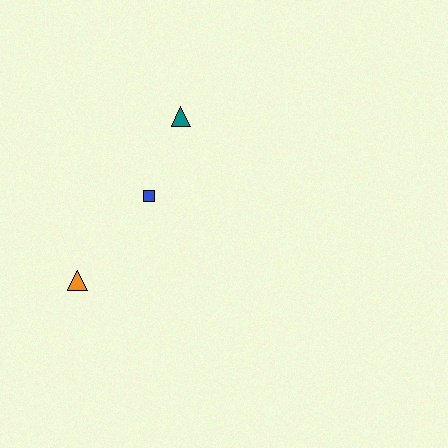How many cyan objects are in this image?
There are no cyan objects.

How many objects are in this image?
There are 3 objects.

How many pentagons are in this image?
There are no pentagons.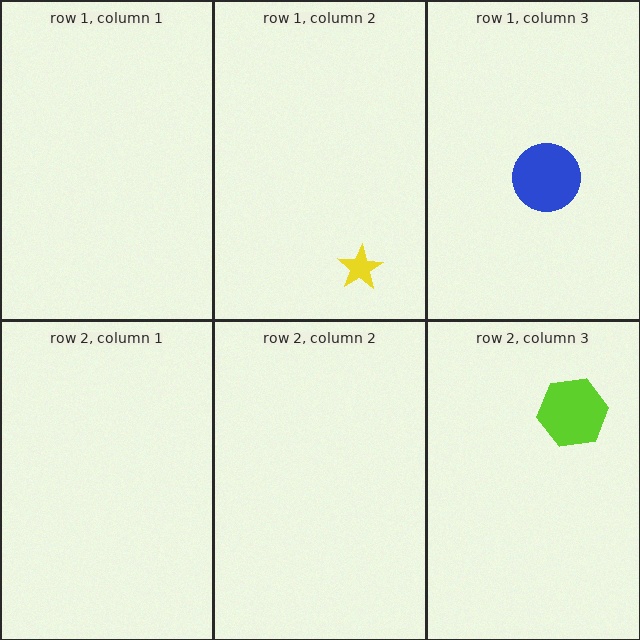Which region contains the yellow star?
The row 1, column 2 region.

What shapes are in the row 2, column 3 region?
The lime hexagon.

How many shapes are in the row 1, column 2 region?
1.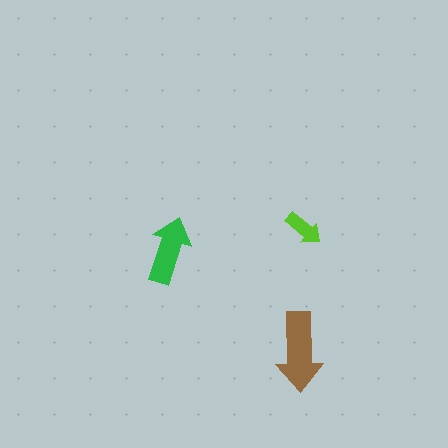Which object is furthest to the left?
The green arrow is leftmost.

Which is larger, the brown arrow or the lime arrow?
The brown one.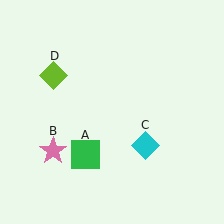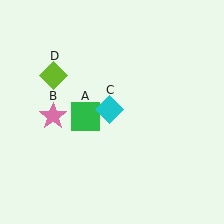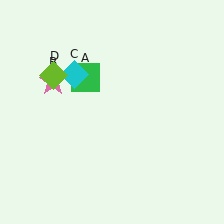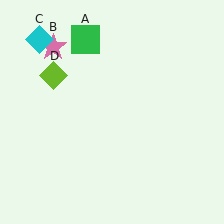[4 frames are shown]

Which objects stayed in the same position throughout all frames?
Lime diamond (object D) remained stationary.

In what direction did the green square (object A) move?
The green square (object A) moved up.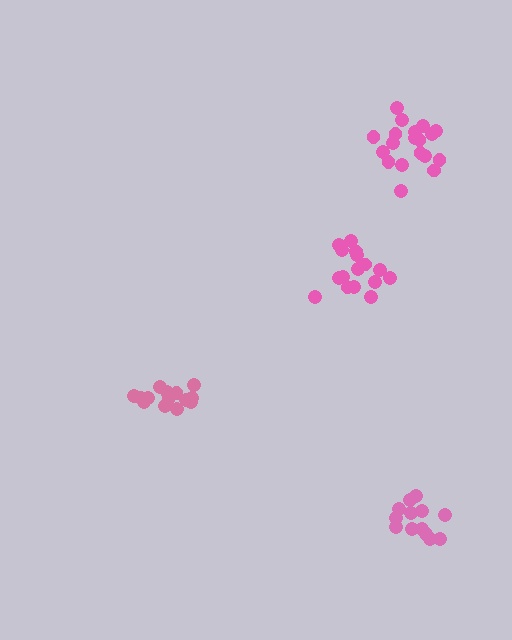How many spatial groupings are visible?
There are 4 spatial groupings.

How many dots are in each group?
Group 1: 19 dots, Group 2: 14 dots, Group 3: 13 dots, Group 4: 16 dots (62 total).